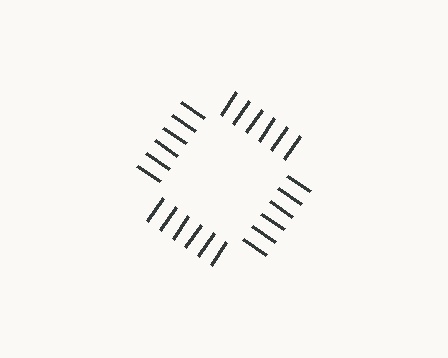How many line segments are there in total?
24 — 6 along each of the 4 edges.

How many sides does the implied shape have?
4 sides — the line-ends trace a square.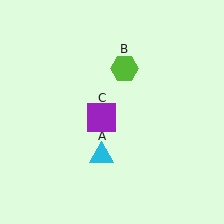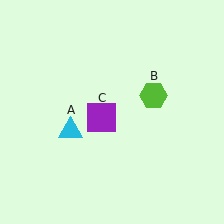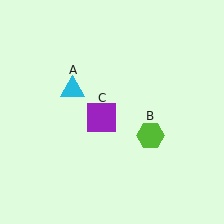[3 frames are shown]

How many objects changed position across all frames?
2 objects changed position: cyan triangle (object A), lime hexagon (object B).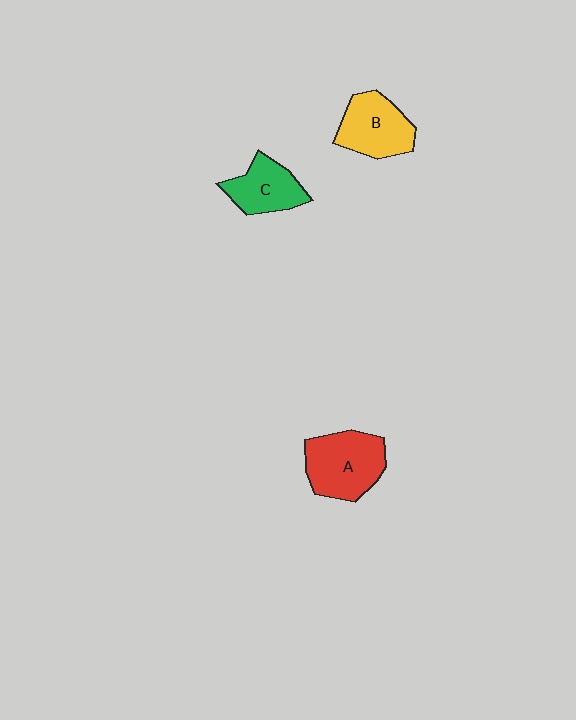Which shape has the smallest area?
Shape C (green).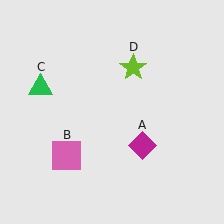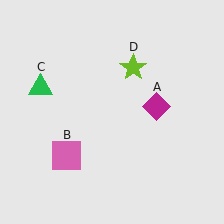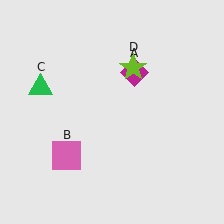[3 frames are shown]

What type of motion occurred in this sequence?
The magenta diamond (object A) rotated counterclockwise around the center of the scene.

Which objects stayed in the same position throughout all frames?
Pink square (object B) and green triangle (object C) and lime star (object D) remained stationary.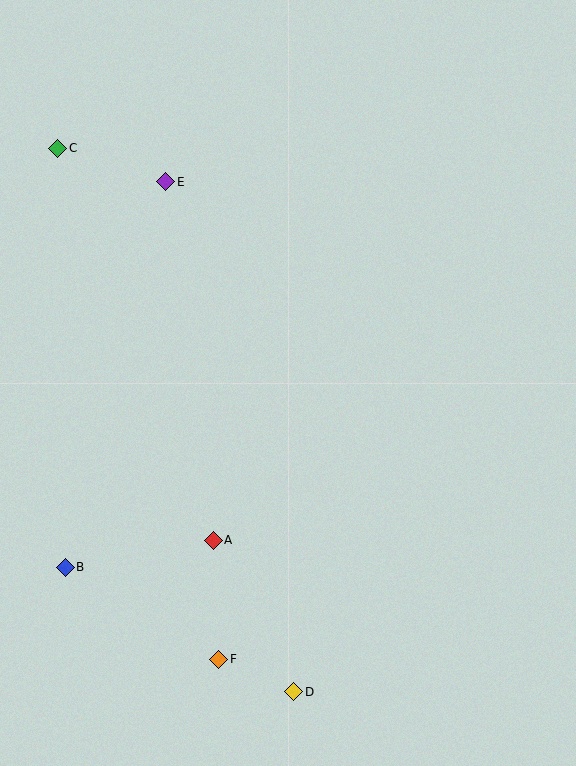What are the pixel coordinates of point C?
Point C is at (58, 148).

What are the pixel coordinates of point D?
Point D is at (294, 692).